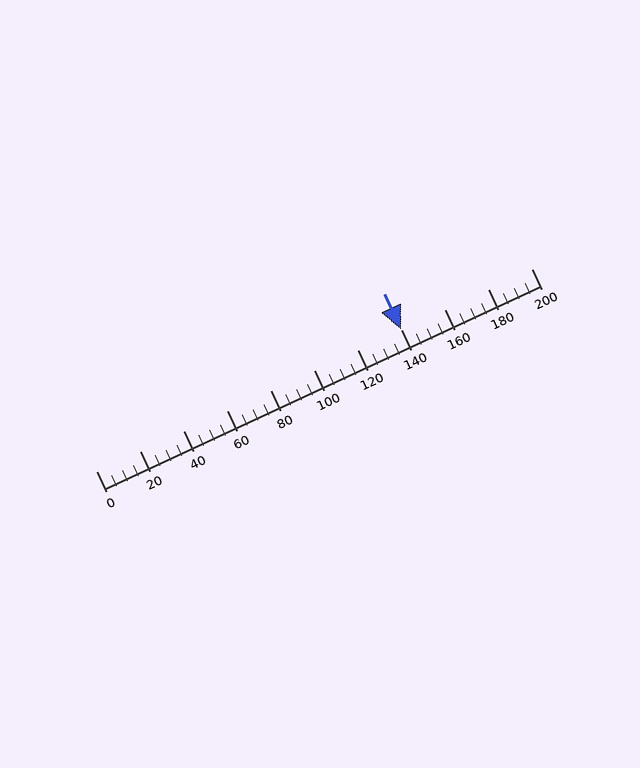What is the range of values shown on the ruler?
The ruler shows values from 0 to 200.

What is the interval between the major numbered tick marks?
The major tick marks are spaced 20 units apart.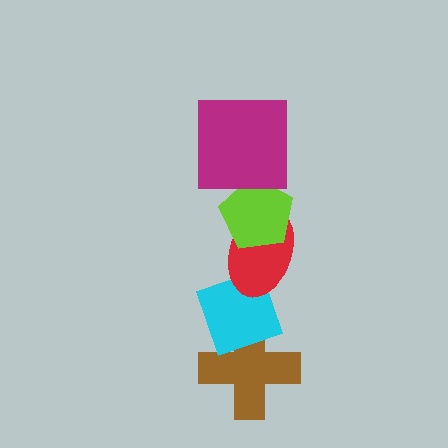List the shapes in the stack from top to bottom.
From top to bottom: the magenta square, the lime pentagon, the red ellipse, the cyan diamond, the brown cross.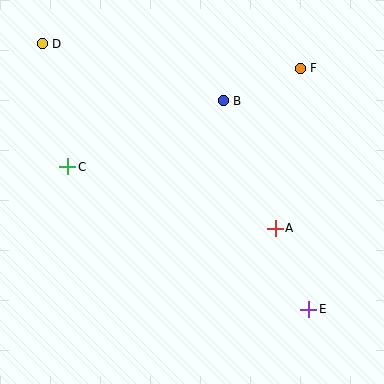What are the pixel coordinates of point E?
Point E is at (309, 309).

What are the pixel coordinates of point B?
Point B is at (223, 101).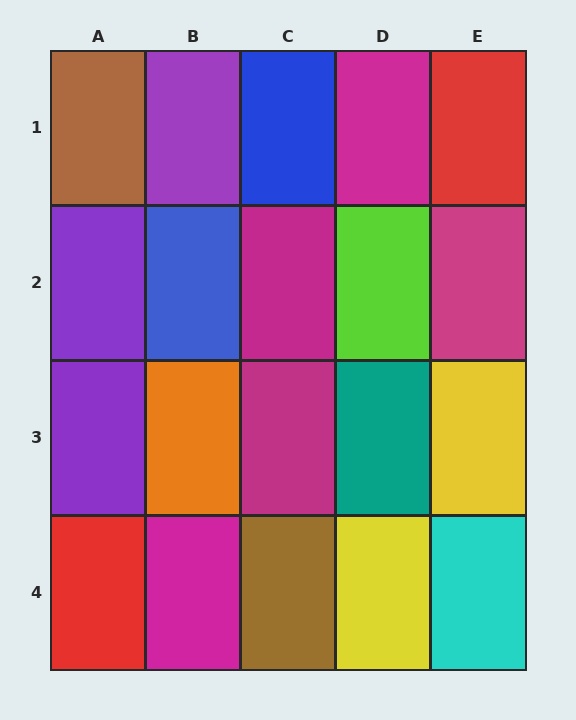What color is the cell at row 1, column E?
Red.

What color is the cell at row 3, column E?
Yellow.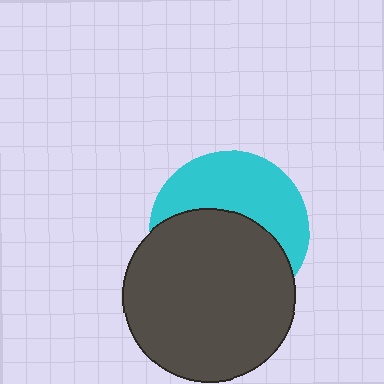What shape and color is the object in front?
The object in front is a dark gray circle.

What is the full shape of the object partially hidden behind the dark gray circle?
The partially hidden object is a cyan circle.